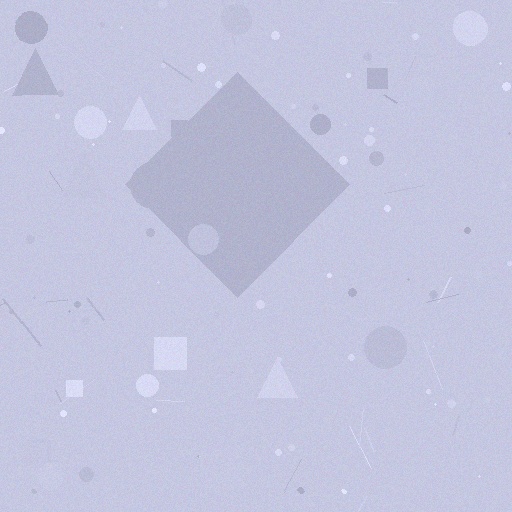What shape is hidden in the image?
A diamond is hidden in the image.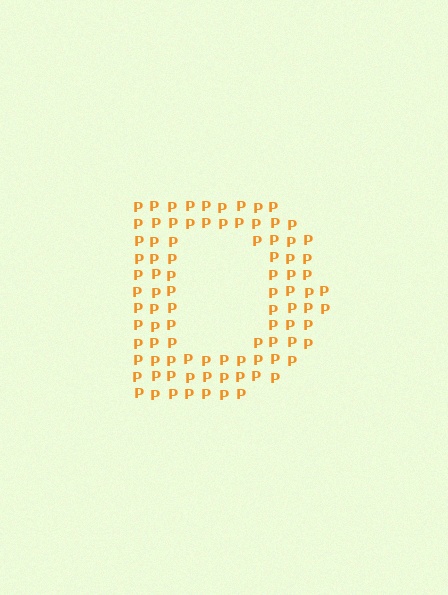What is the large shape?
The large shape is the letter D.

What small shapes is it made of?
It is made of small letter P's.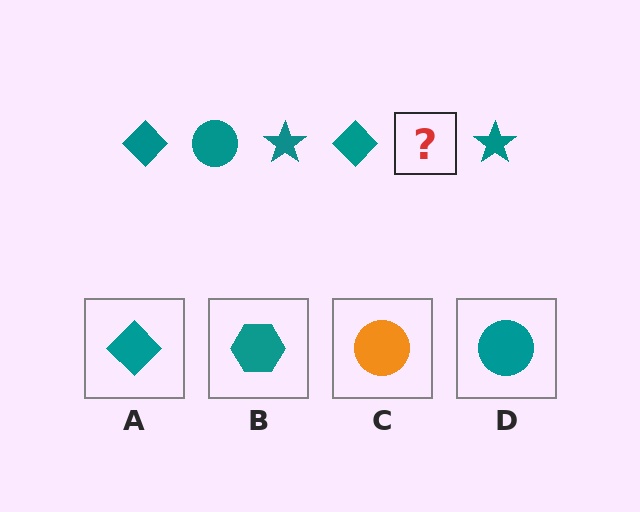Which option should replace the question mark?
Option D.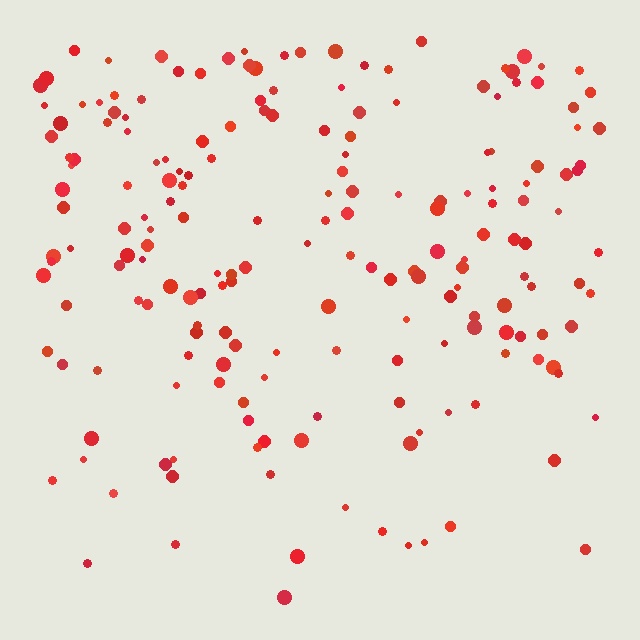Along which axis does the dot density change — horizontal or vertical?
Vertical.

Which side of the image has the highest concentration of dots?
The top.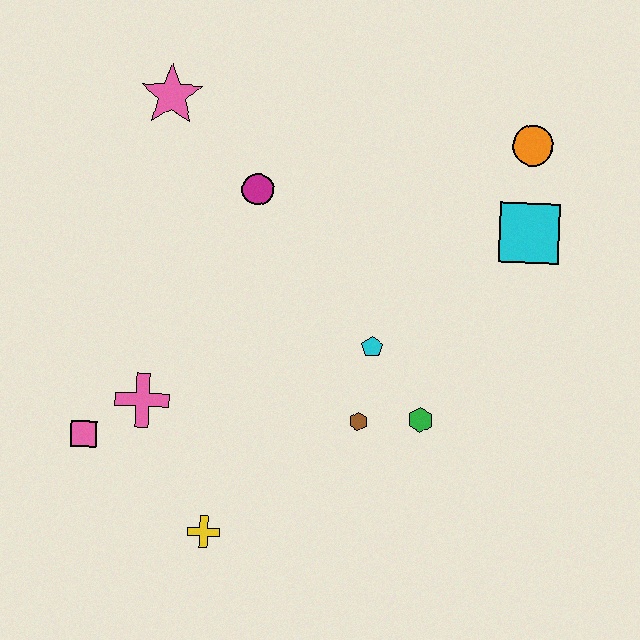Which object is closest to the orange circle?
The cyan square is closest to the orange circle.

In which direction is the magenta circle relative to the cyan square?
The magenta circle is to the left of the cyan square.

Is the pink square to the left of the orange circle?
Yes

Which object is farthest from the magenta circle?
The yellow cross is farthest from the magenta circle.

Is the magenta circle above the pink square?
Yes